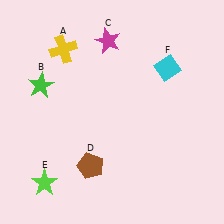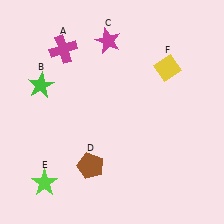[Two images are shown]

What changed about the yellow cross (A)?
In Image 1, A is yellow. In Image 2, it changed to magenta.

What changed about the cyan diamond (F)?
In Image 1, F is cyan. In Image 2, it changed to yellow.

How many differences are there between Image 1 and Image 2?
There are 2 differences between the two images.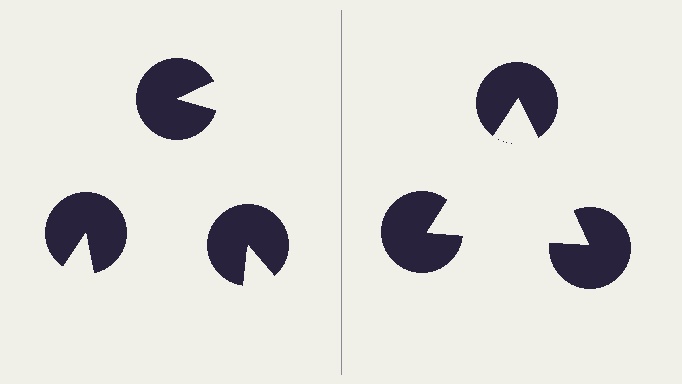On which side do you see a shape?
An illusory triangle appears on the right side. On the left side the wedge cuts are rotated, so no coherent shape forms.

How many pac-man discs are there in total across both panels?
6 — 3 on each side.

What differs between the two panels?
The pac-man discs are positioned identically on both sides; only the wedge orientations differ. On the right they align to a triangle; on the left they are misaligned.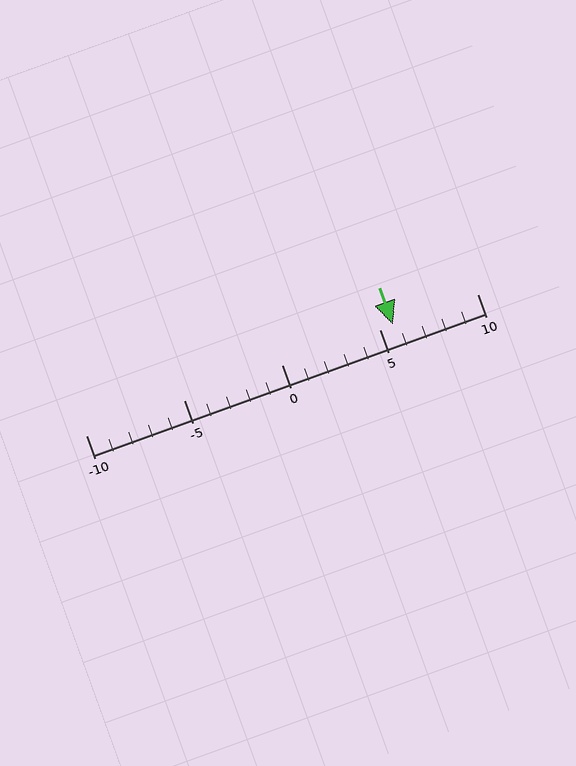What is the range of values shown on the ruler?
The ruler shows values from -10 to 10.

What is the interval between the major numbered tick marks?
The major tick marks are spaced 5 units apart.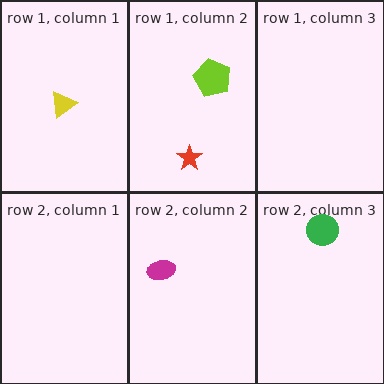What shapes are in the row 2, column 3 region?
The green circle.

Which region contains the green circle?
The row 2, column 3 region.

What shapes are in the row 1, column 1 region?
The yellow triangle.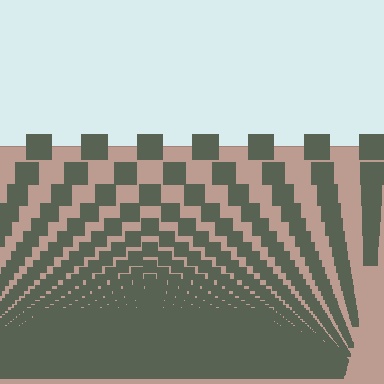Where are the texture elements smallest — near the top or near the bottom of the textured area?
Near the bottom.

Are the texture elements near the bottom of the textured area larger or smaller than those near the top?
Smaller. The gradient is inverted — elements near the bottom are smaller and denser.